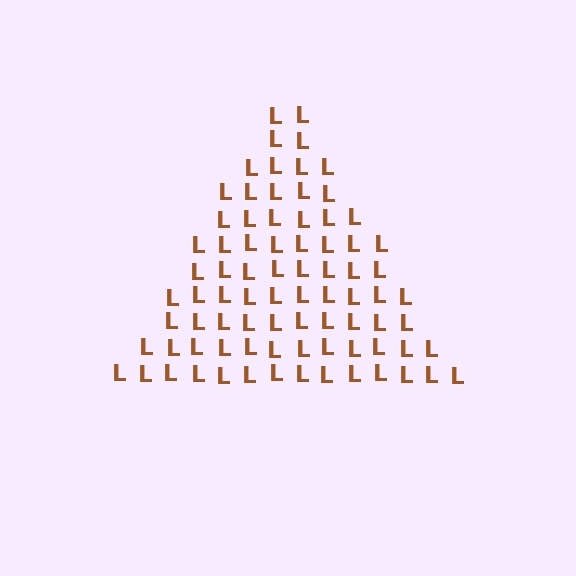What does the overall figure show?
The overall figure shows a triangle.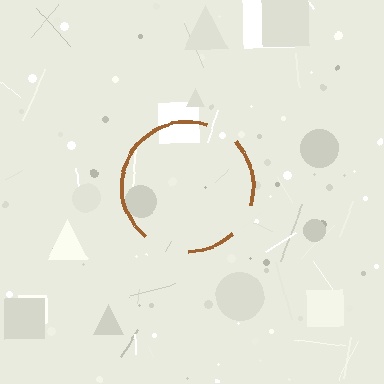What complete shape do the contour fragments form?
The contour fragments form a circle.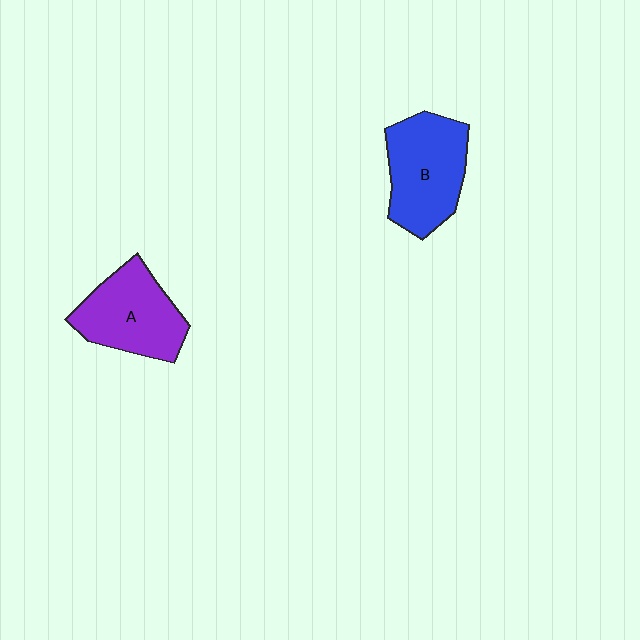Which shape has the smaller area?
Shape A (purple).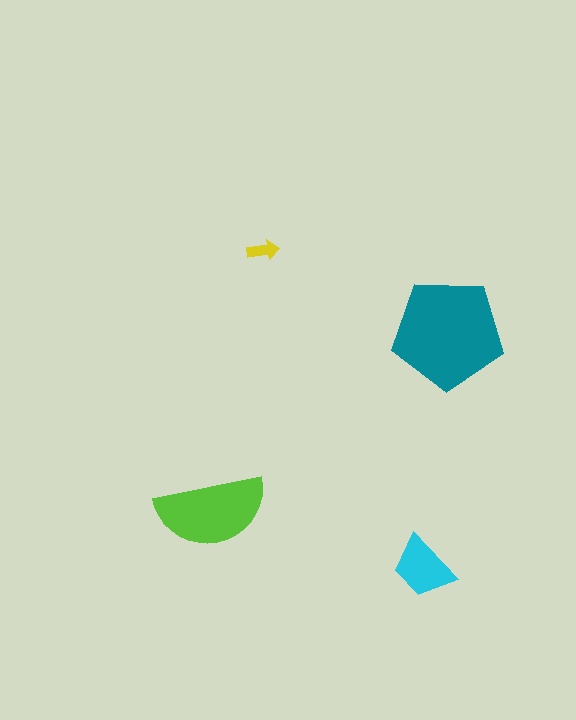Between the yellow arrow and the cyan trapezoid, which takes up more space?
The cyan trapezoid.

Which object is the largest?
The teal pentagon.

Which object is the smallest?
The yellow arrow.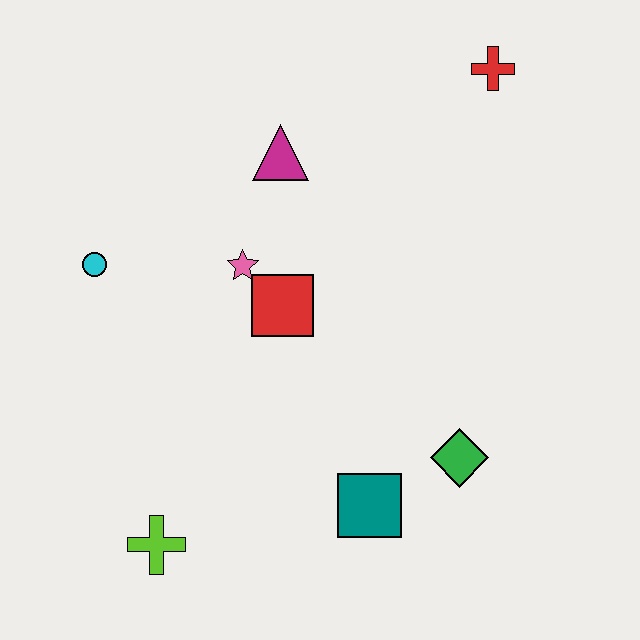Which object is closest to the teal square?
The green diamond is closest to the teal square.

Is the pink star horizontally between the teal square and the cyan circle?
Yes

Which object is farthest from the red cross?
The lime cross is farthest from the red cross.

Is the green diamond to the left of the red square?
No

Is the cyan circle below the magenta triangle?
Yes